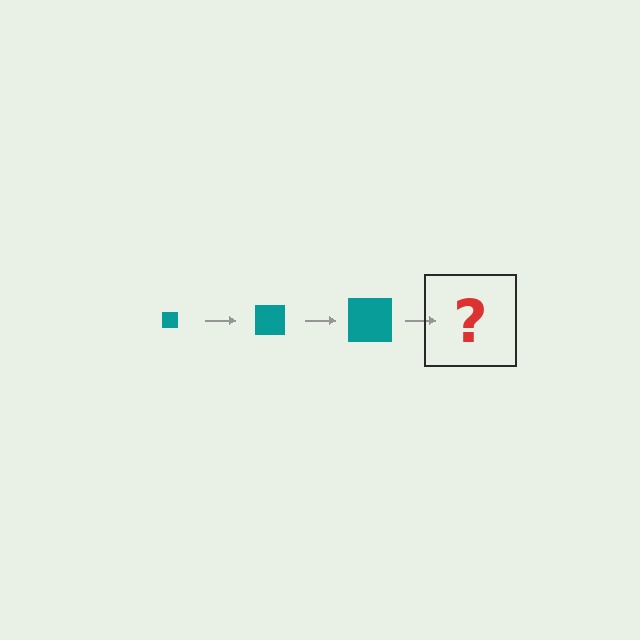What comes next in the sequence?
The next element should be a teal square, larger than the previous one.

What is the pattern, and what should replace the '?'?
The pattern is that the square gets progressively larger each step. The '?' should be a teal square, larger than the previous one.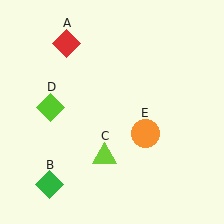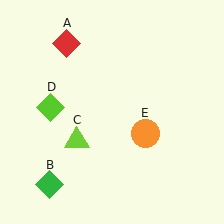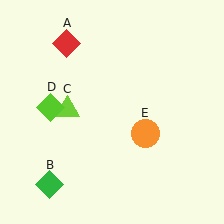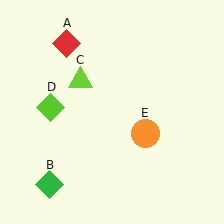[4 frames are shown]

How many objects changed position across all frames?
1 object changed position: lime triangle (object C).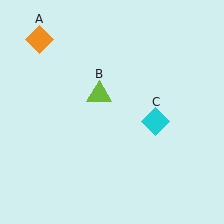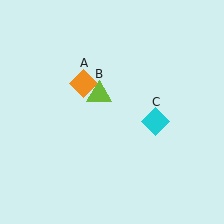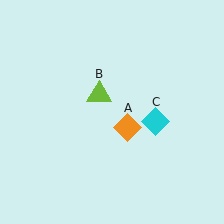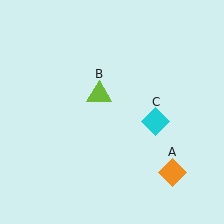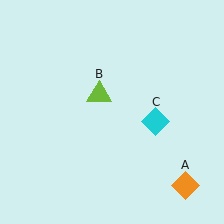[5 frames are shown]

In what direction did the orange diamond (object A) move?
The orange diamond (object A) moved down and to the right.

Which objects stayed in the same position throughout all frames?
Lime triangle (object B) and cyan diamond (object C) remained stationary.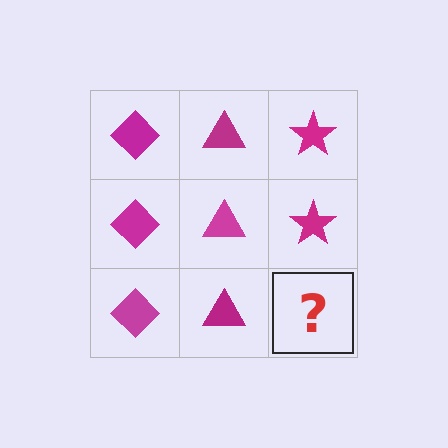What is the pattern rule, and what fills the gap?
The rule is that each column has a consistent shape. The gap should be filled with a magenta star.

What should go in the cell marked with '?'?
The missing cell should contain a magenta star.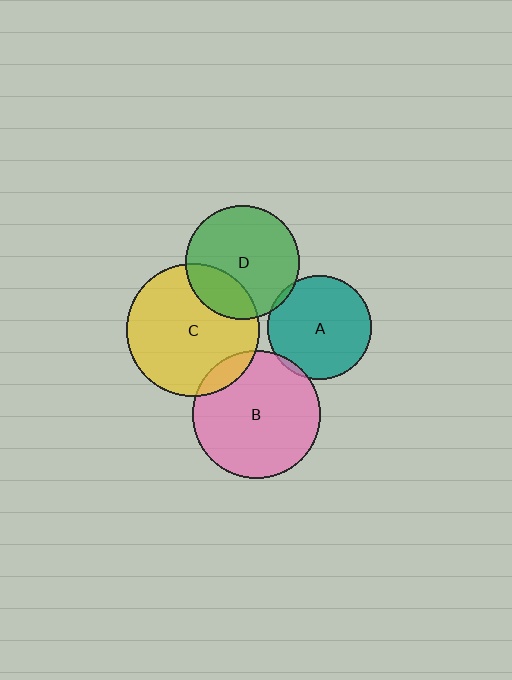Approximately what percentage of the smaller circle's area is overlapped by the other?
Approximately 5%.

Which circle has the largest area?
Circle C (yellow).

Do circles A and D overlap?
Yes.